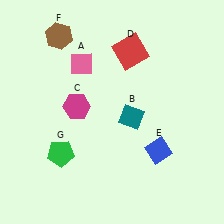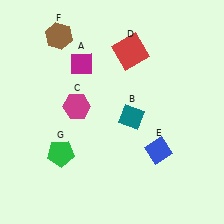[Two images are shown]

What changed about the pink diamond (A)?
In Image 1, A is pink. In Image 2, it changed to magenta.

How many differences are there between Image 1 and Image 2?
There is 1 difference between the two images.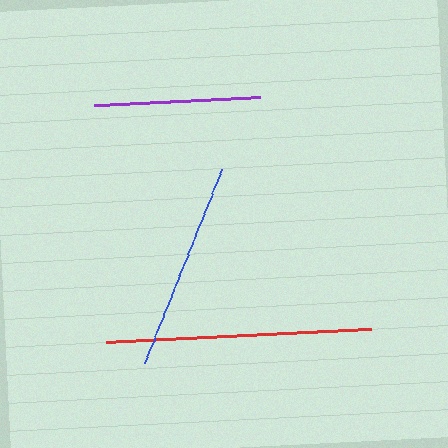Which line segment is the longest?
The red line is the longest at approximately 265 pixels.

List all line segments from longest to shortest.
From longest to shortest: red, blue, purple.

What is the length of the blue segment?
The blue segment is approximately 209 pixels long.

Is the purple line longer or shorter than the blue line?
The blue line is longer than the purple line.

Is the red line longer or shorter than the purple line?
The red line is longer than the purple line.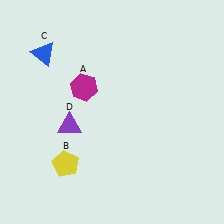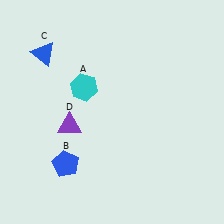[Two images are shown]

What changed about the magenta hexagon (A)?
In Image 1, A is magenta. In Image 2, it changed to cyan.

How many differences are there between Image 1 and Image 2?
There are 2 differences between the two images.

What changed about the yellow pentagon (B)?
In Image 1, B is yellow. In Image 2, it changed to blue.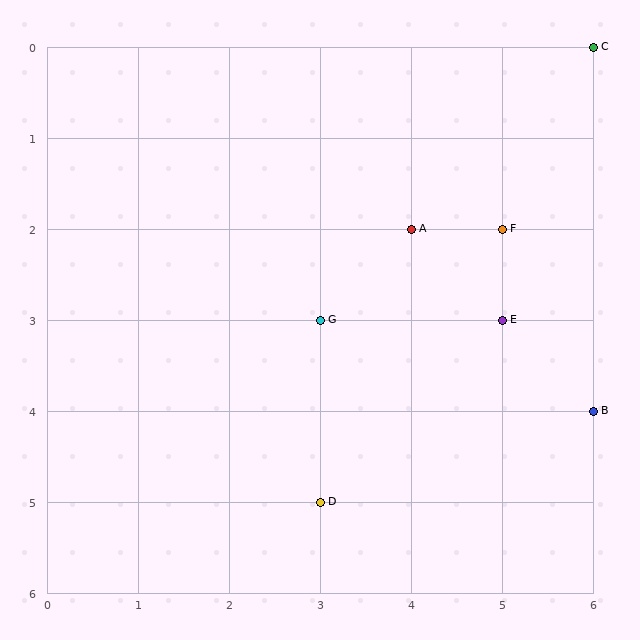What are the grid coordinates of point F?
Point F is at grid coordinates (5, 2).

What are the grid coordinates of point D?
Point D is at grid coordinates (3, 5).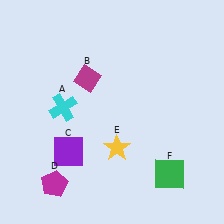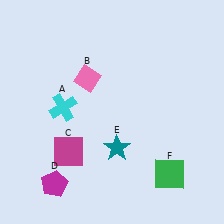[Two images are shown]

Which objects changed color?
B changed from magenta to pink. C changed from purple to magenta. E changed from yellow to teal.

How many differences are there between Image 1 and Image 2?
There are 3 differences between the two images.